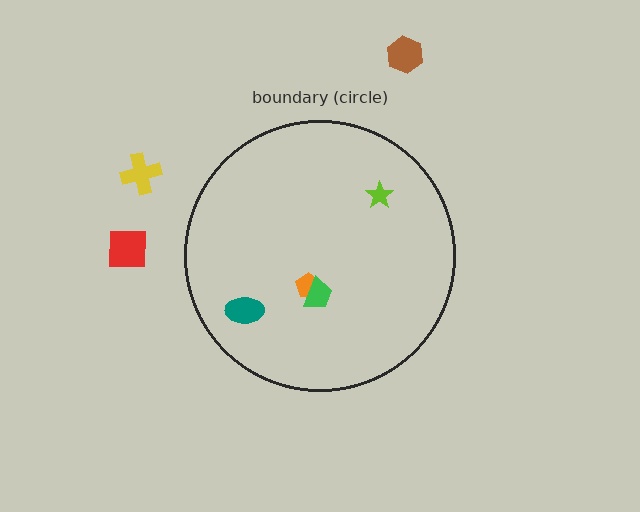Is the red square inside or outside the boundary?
Outside.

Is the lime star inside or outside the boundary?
Inside.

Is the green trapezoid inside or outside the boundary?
Inside.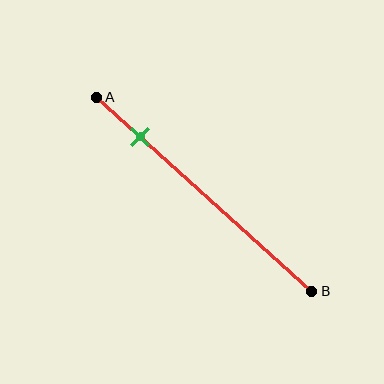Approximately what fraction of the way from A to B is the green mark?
The green mark is approximately 20% of the way from A to B.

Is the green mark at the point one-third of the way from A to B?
No, the mark is at about 20% from A, not at the 33% one-third point.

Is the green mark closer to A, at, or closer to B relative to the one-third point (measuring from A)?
The green mark is closer to point A than the one-third point of segment AB.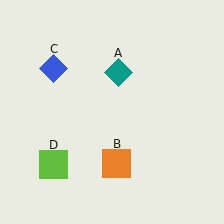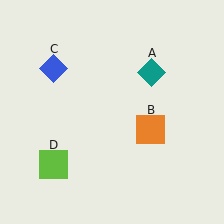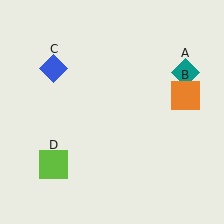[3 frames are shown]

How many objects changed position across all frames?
2 objects changed position: teal diamond (object A), orange square (object B).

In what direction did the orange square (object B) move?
The orange square (object B) moved up and to the right.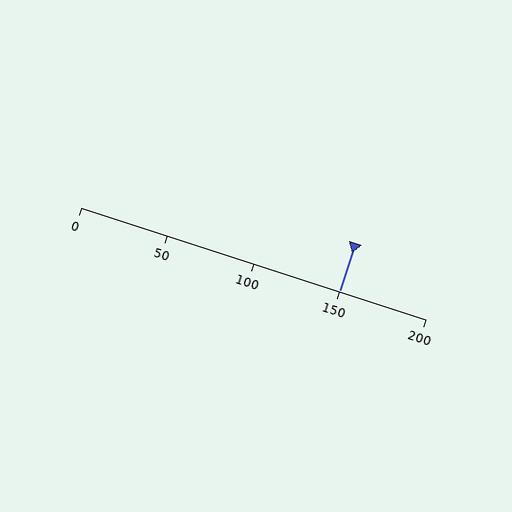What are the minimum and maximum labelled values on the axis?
The axis runs from 0 to 200.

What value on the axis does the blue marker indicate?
The marker indicates approximately 150.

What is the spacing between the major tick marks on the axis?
The major ticks are spaced 50 apart.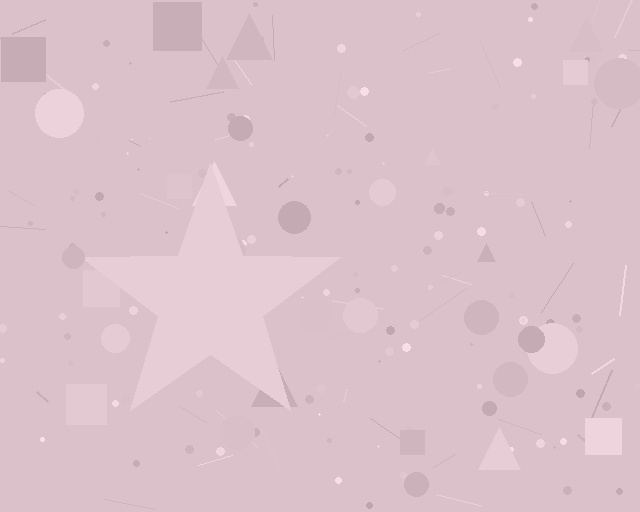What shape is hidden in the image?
A star is hidden in the image.